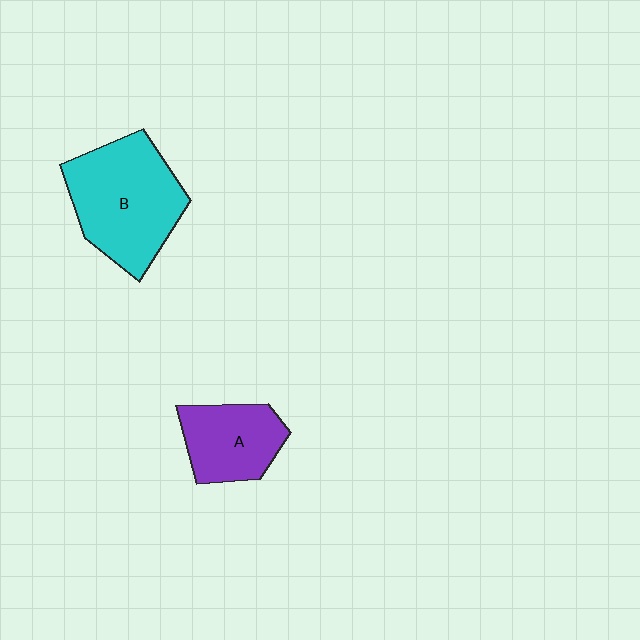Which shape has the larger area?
Shape B (cyan).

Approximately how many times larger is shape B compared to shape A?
Approximately 1.7 times.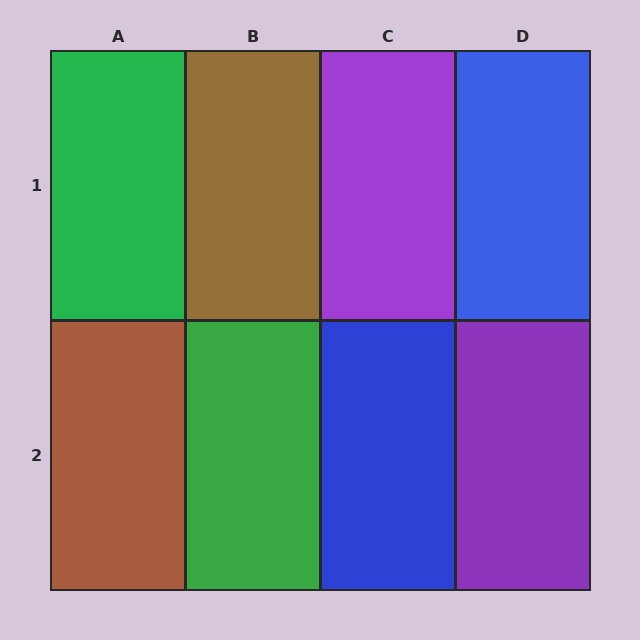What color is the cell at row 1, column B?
Brown.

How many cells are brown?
2 cells are brown.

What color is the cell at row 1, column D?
Blue.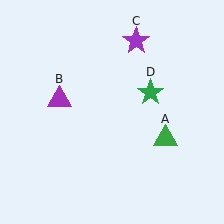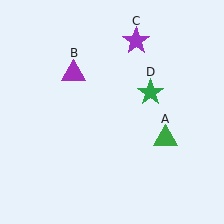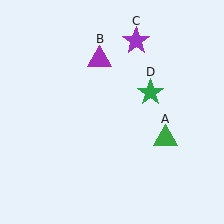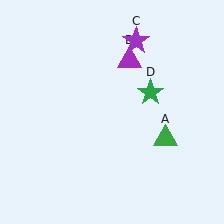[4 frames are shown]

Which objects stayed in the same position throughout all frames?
Green triangle (object A) and purple star (object C) and green star (object D) remained stationary.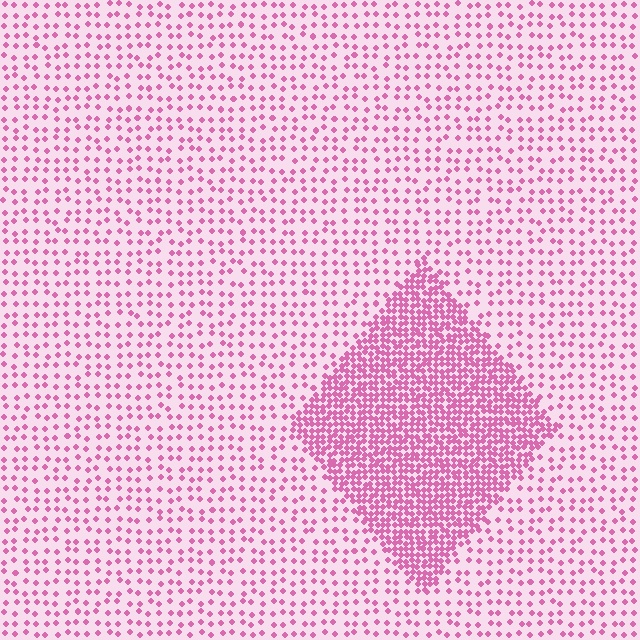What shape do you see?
I see a diamond.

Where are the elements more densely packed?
The elements are more densely packed inside the diamond boundary.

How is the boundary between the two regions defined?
The boundary is defined by a change in element density (approximately 3.0x ratio). All elements are the same color, size, and shape.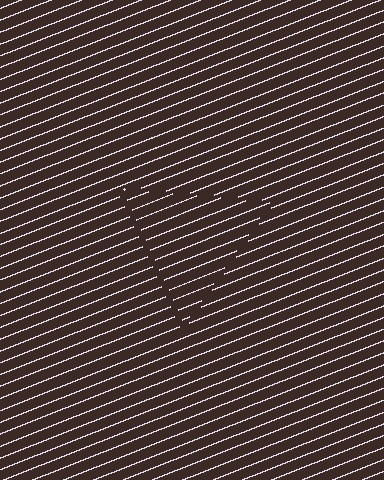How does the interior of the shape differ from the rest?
The interior of the shape contains the same grating, shifted by half a period — the contour is defined by the phase discontinuity where line-ends from the inner and outer gratings abut.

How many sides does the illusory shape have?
3 sides — the line-ends trace a triangle.